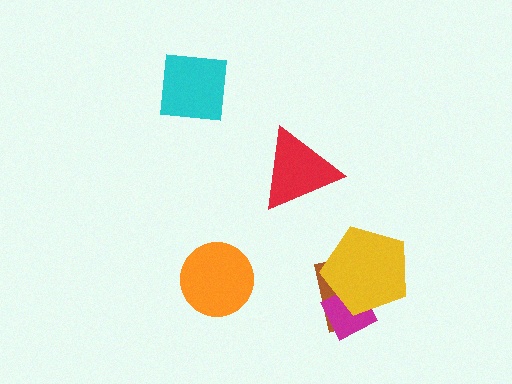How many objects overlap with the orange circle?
0 objects overlap with the orange circle.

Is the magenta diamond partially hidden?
Yes, it is partially covered by another shape.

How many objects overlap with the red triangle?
0 objects overlap with the red triangle.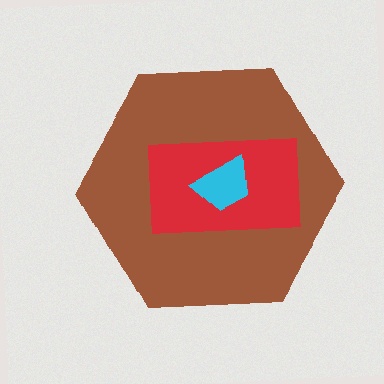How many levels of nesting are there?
3.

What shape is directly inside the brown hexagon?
The red rectangle.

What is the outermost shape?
The brown hexagon.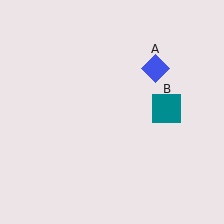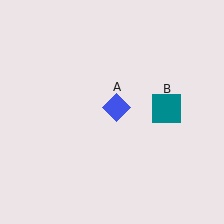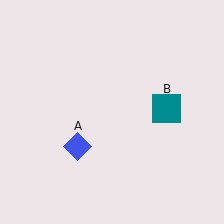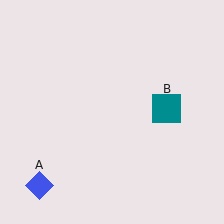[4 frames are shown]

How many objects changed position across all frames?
1 object changed position: blue diamond (object A).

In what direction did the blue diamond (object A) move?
The blue diamond (object A) moved down and to the left.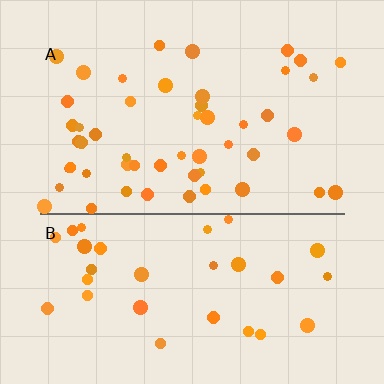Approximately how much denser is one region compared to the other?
Approximately 1.6× — region A over region B.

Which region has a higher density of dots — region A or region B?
A (the top).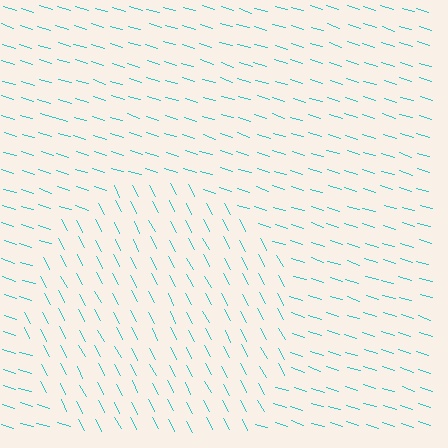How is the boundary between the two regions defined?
The boundary is defined purely by a change in line orientation (approximately 45 degrees difference). All lines are the same color and thickness.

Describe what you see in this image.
The image is filled with small cyan line segments. A circle region in the image has lines oriented differently from the surrounding lines, creating a visible texture boundary.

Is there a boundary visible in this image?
Yes, there is a texture boundary formed by a change in line orientation.